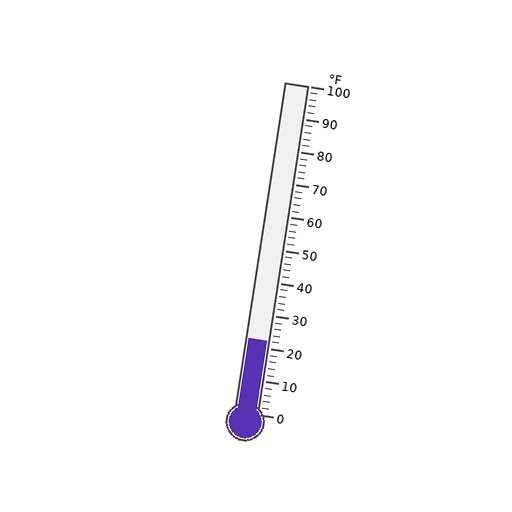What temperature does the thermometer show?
The thermometer shows approximately 22°F.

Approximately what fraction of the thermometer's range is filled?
The thermometer is filled to approximately 20% of its range.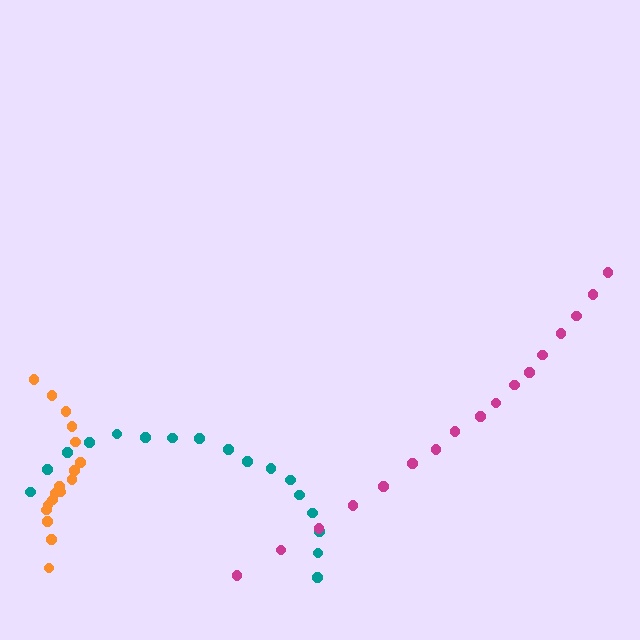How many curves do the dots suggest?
There are 3 distinct paths.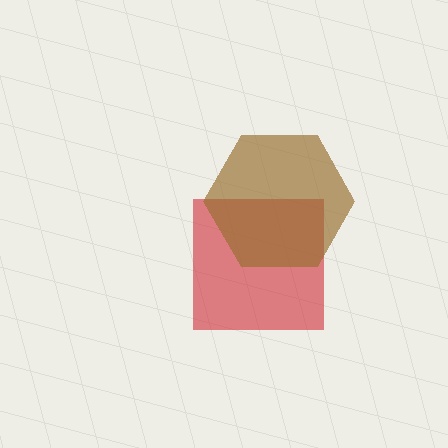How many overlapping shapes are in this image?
There are 2 overlapping shapes in the image.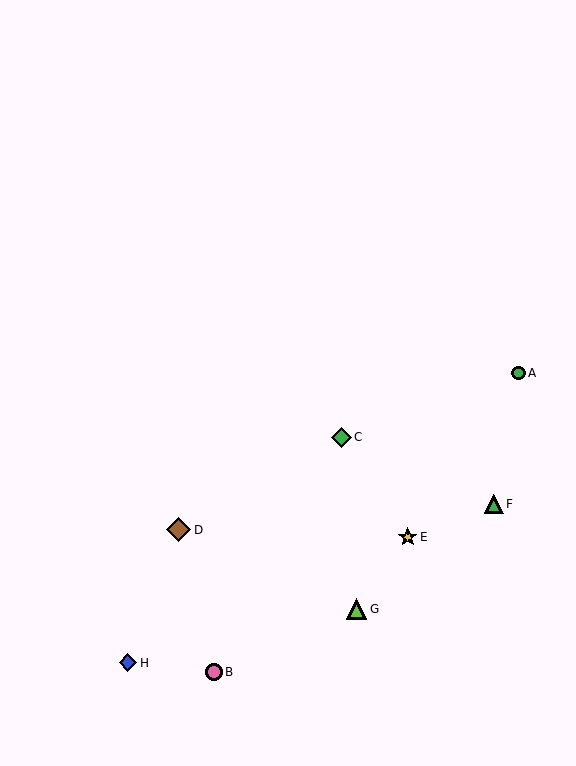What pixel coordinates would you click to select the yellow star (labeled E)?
Click at (408, 537) to select the yellow star E.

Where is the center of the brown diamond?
The center of the brown diamond is at (179, 530).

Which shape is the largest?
The brown diamond (labeled D) is the largest.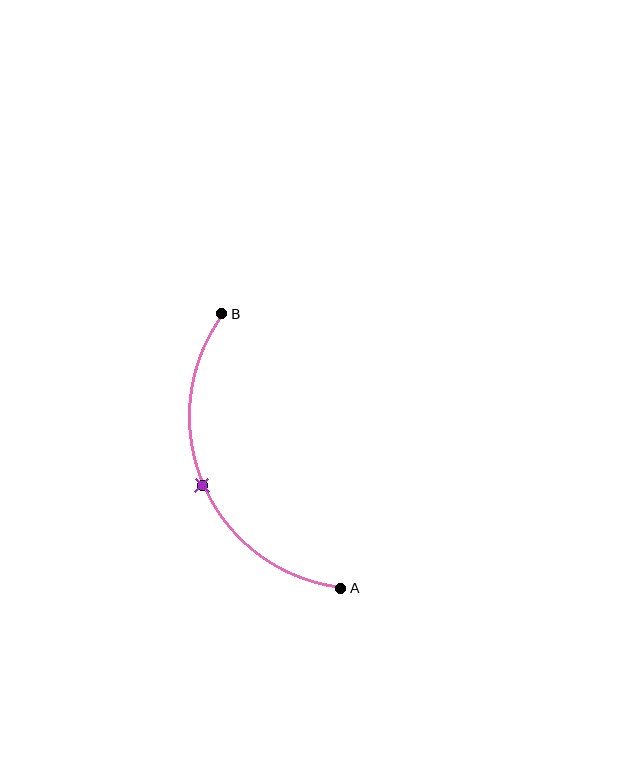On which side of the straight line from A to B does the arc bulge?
The arc bulges to the left of the straight line connecting A and B.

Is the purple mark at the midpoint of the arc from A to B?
Yes. The purple mark lies on the arc at equal arc-length from both A and B — it is the arc midpoint.